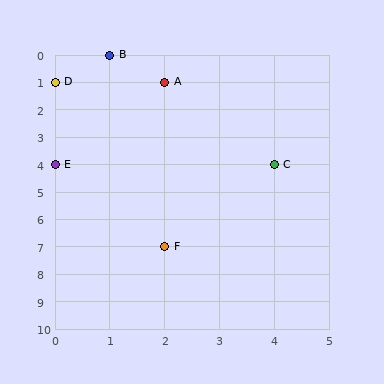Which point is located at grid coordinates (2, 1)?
Point A is at (2, 1).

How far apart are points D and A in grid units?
Points D and A are 2 columns apart.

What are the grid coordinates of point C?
Point C is at grid coordinates (4, 4).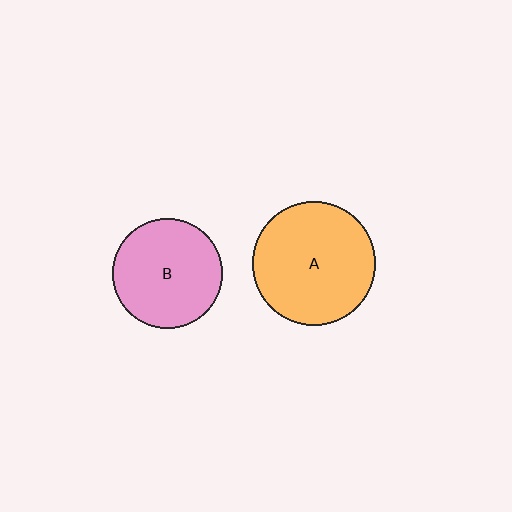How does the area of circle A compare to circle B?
Approximately 1.3 times.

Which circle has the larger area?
Circle A (orange).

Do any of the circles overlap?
No, none of the circles overlap.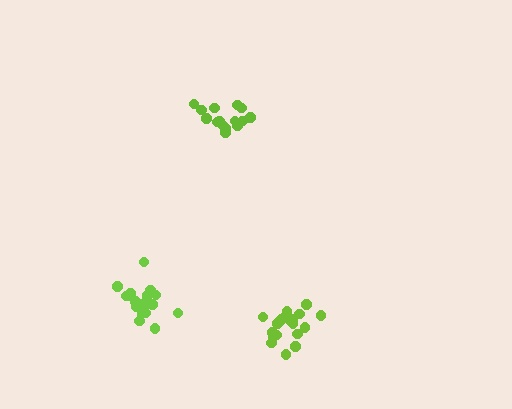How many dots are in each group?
Group 1: 15 dots, Group 2: 19 dots, Group 3: 18 dots (52 total).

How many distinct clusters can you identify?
There are 3 distinct clusters.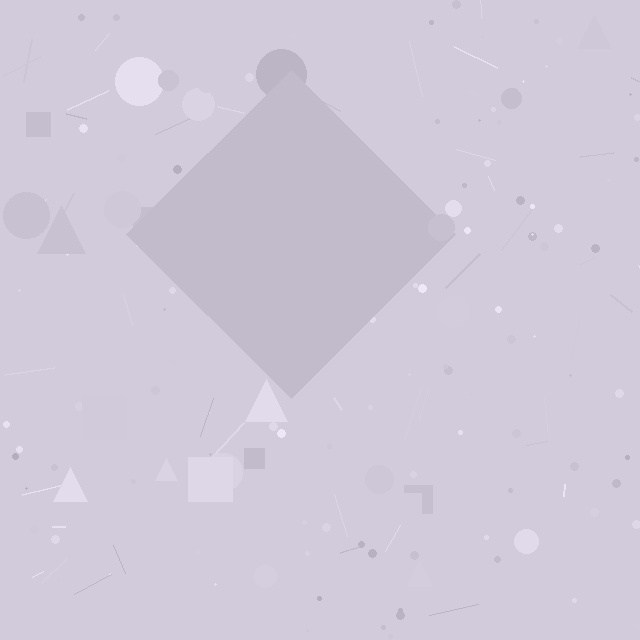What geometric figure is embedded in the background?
A diamond is embedded in the background.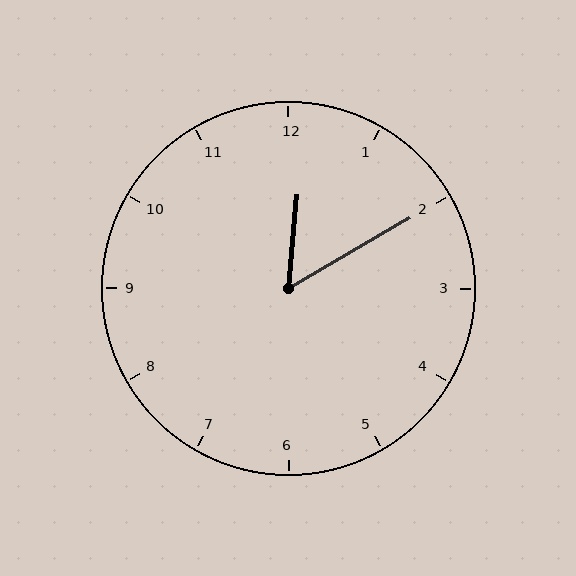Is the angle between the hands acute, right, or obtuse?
It is acute.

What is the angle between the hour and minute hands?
Approximately 55 degrees.